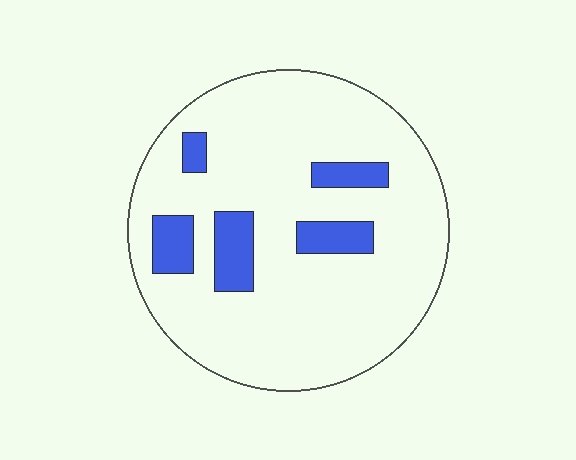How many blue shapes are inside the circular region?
5.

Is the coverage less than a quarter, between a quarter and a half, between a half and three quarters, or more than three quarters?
Less than a quarter.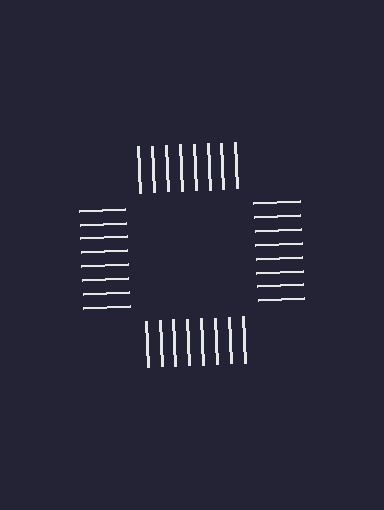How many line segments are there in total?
32 — 8 along each of the 4 edges.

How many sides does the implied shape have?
4 sides — the line-ends trace a square.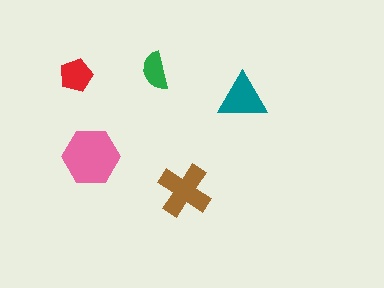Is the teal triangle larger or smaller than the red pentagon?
Larger.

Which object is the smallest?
The green semicircle.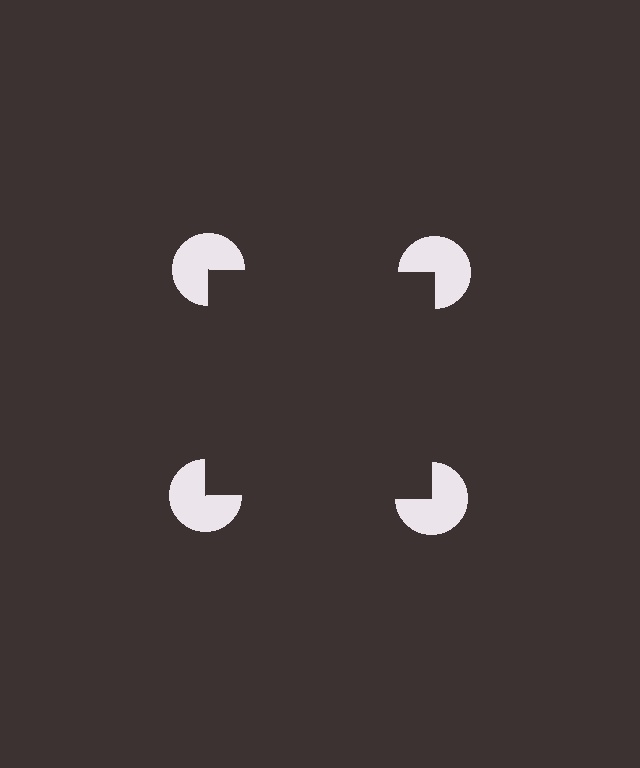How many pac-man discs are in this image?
There are 4 — one at each vertex of the illusory square.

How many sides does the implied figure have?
4 sides.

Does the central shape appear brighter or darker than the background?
It typically appears slightly darker than the background, even though no actual brightness change is drawn.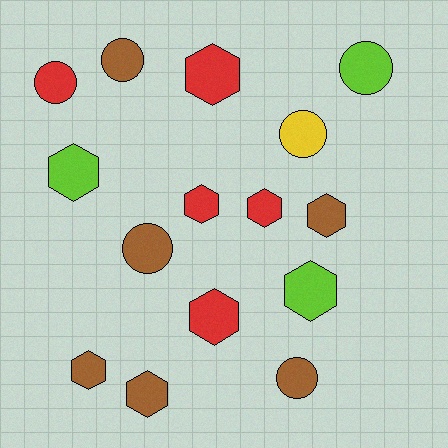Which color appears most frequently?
Brown, with 6 objects.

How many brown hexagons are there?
There are 3 brown hexagons.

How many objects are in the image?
There are 15 objects.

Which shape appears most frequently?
Hexagon, with 9 objects.